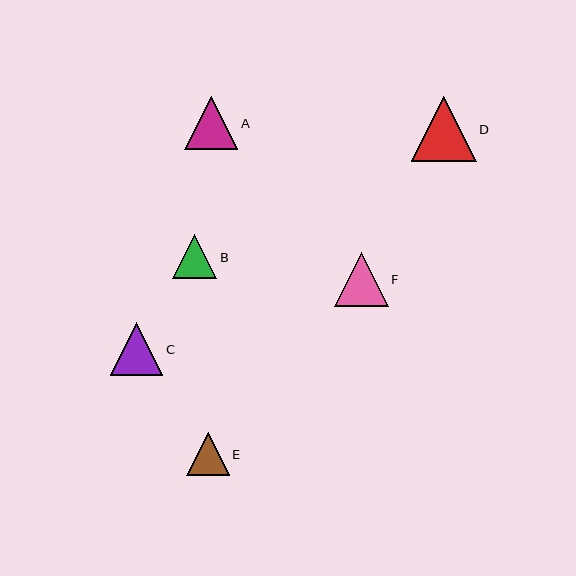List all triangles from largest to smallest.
From largest to smallest: D, F, A, C, B, E.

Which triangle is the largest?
Triangle D is the largest with a size of approximately 65 pixels.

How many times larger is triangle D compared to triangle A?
Triangle D is approximately 1.2 times the size of triangle A.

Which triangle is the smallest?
Triangle E is the smallest with a size of approximately 43 pixels.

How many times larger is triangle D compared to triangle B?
Triangle D is approximately 1.5 times the size of triangle B.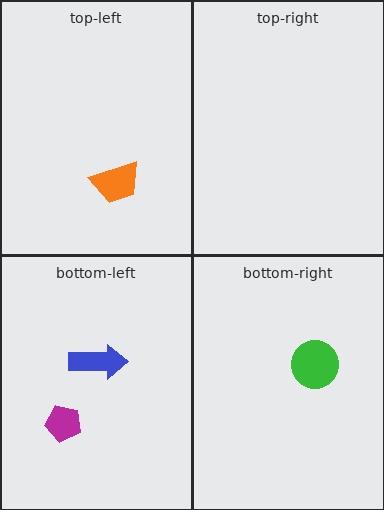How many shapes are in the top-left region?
1.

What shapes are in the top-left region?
The orange trapezoid.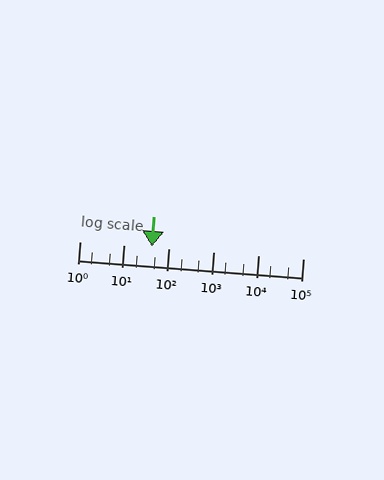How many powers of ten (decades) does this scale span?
The scale spans 5 decades, from 1 to 100000.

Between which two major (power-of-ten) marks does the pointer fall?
The pointer is between 10 and 100.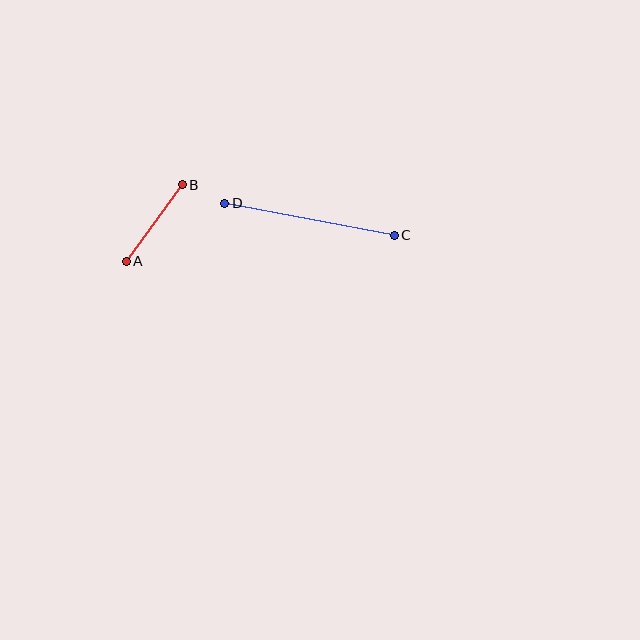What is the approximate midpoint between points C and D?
The midpoint is at approximately (309, 219) pixels.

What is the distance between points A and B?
The distance is approximately 95 pixels.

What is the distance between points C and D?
The distance is approximately 172 pixels.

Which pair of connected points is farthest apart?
Points C and D are farthest apart.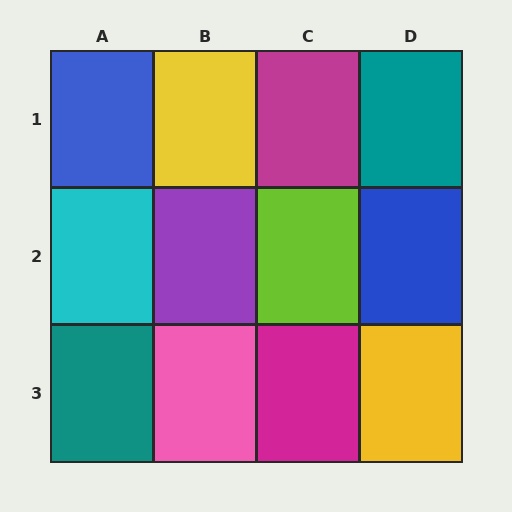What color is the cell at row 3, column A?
Teal.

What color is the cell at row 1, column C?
Magenta.